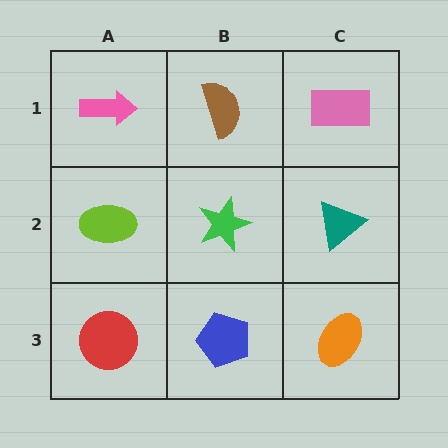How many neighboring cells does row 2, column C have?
3.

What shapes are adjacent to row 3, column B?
A green star (row 2, column B), a red circle (row 3, column A), an orange ellipse (row 3, column C).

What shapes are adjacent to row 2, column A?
A pink arrow (row 1, column A), a red circle (row 3, column A), a green star (row 2, column B).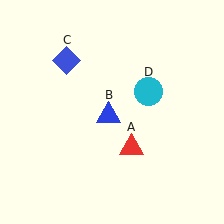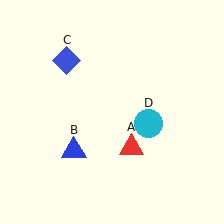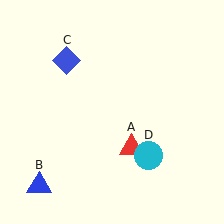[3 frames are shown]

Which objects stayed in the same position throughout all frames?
Red triangle (object A) and blue diamond (object C) remained stationary.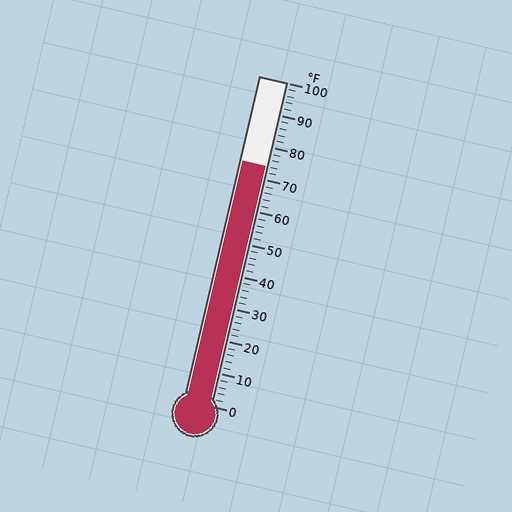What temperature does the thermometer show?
The thermometer shows approximately 74°F.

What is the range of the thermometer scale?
The thermometer scale ranges from 0°F to 100°F.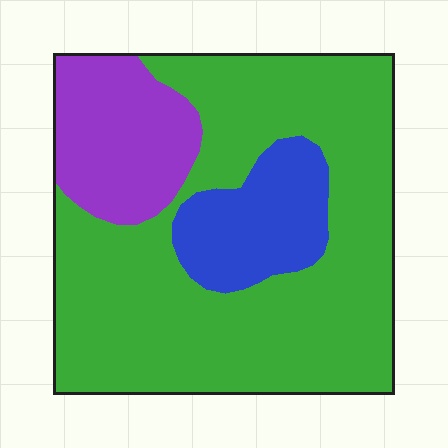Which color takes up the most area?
Green, at roughly 70%.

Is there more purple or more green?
Green.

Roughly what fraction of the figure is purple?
Purple covers about 20% of the figure.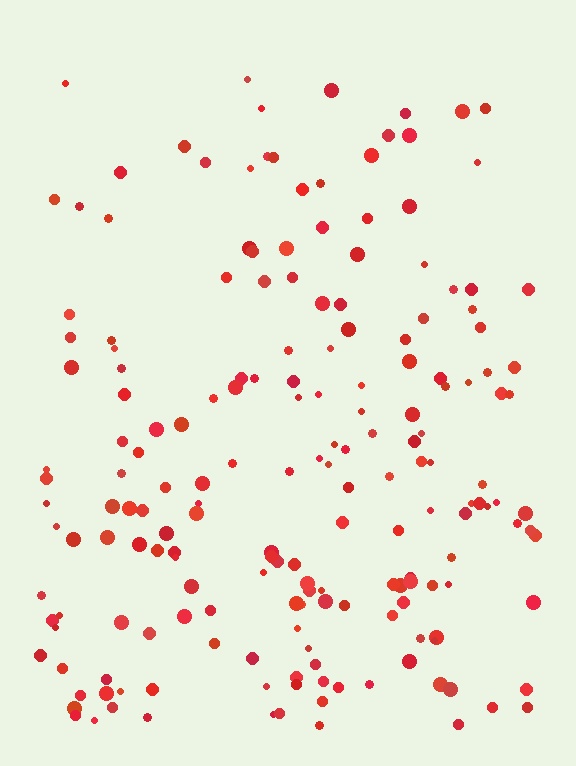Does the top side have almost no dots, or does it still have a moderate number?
Still a moderate number, just noticeably fewer than the bottom.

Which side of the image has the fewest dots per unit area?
The top.